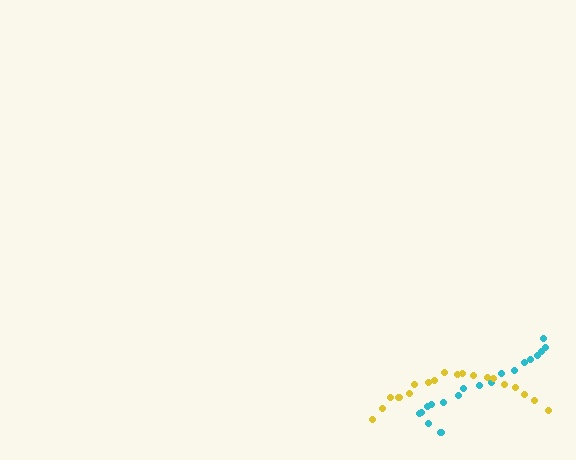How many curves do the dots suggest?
There are 2 distinct paths.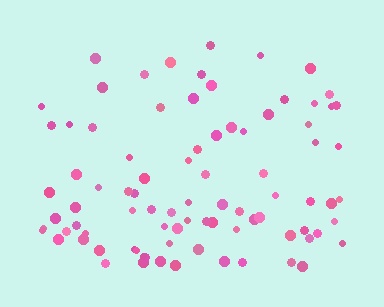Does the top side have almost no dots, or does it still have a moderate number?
Still a moderate number, just noticeably fewer than the bottom.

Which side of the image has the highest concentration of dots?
The bottom.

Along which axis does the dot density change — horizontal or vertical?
Vertical.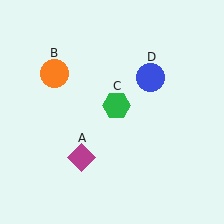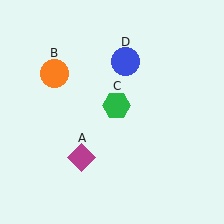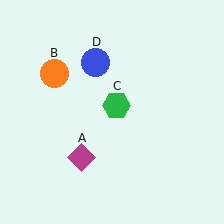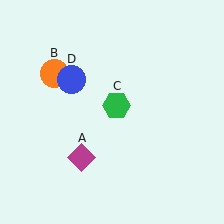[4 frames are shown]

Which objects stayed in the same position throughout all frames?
Magenta diamond (object A) and orange circle (object B) and green hexagon (object C) remained stationary.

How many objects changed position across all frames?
1 object changed position: blue circle (object D).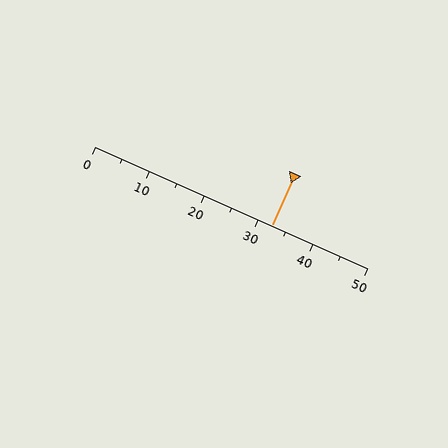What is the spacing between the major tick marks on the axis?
The major ticks are spaced 10 apart.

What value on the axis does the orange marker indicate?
The marker indicates approximately 32.5.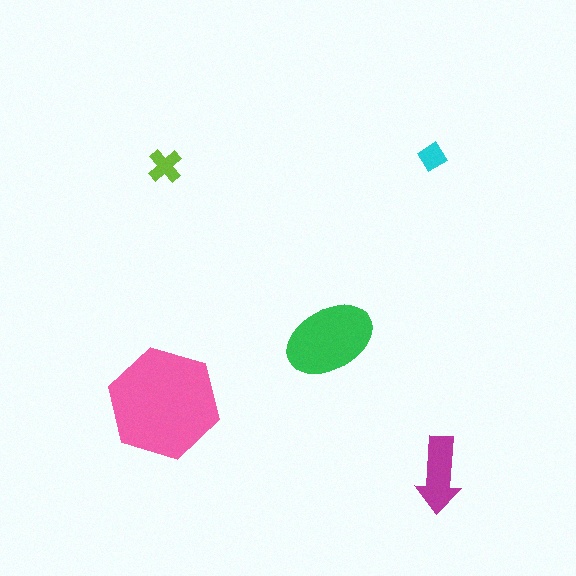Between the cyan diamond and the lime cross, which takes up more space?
The lime cross.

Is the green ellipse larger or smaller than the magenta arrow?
Larger.